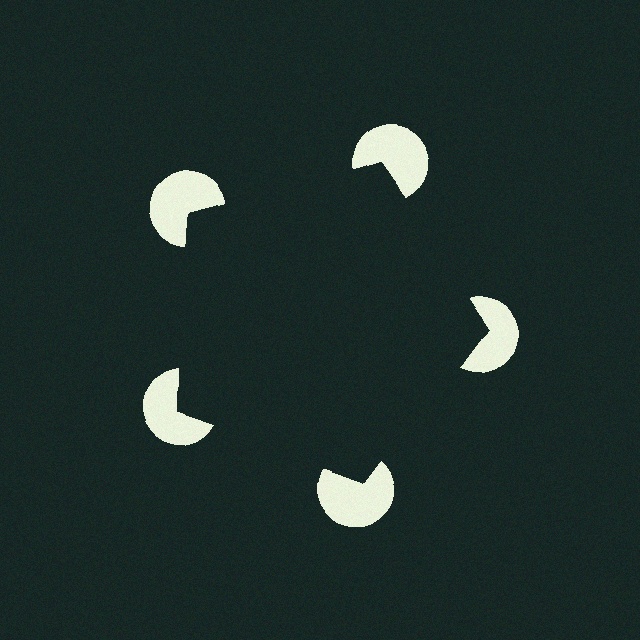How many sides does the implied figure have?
5 sides.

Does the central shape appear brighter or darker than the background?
It typically appears slightly darker than the background, even though no actual brightness change is drawn.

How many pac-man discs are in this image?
There are 5 — one at each vertex of the illusory pentagon.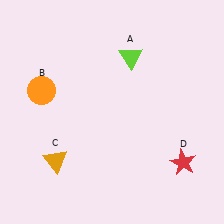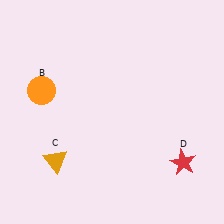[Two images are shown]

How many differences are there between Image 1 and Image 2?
There is 1 difference between the two images.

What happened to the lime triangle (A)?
The lime triangle (A) was removed in Image 2. It was in the top-right area of Image 1.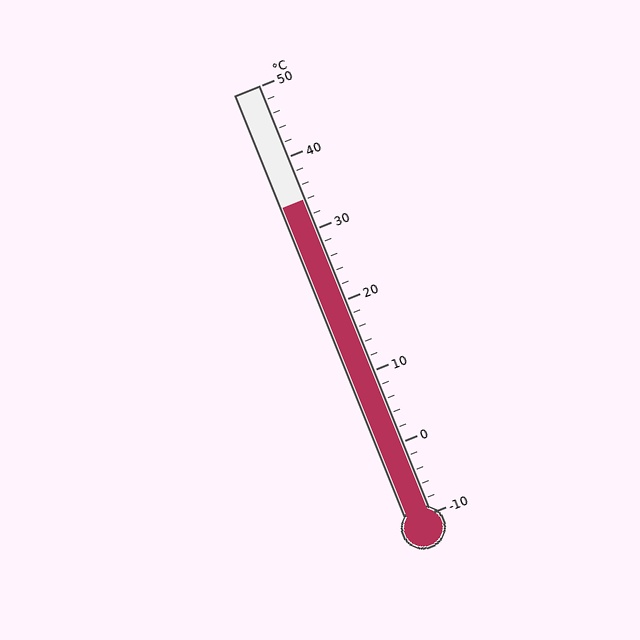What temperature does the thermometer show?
The thermometer shows approximately 34°C.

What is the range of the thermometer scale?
The thermometer scale ranges from -10°C to 50°C.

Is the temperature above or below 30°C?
The temperature is above 30°C.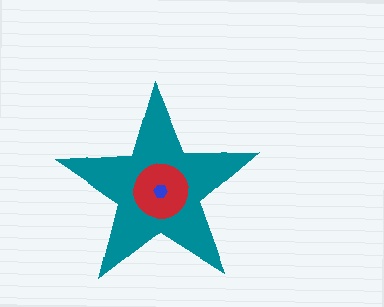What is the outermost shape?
The teal star.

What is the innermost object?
The blue hexagon.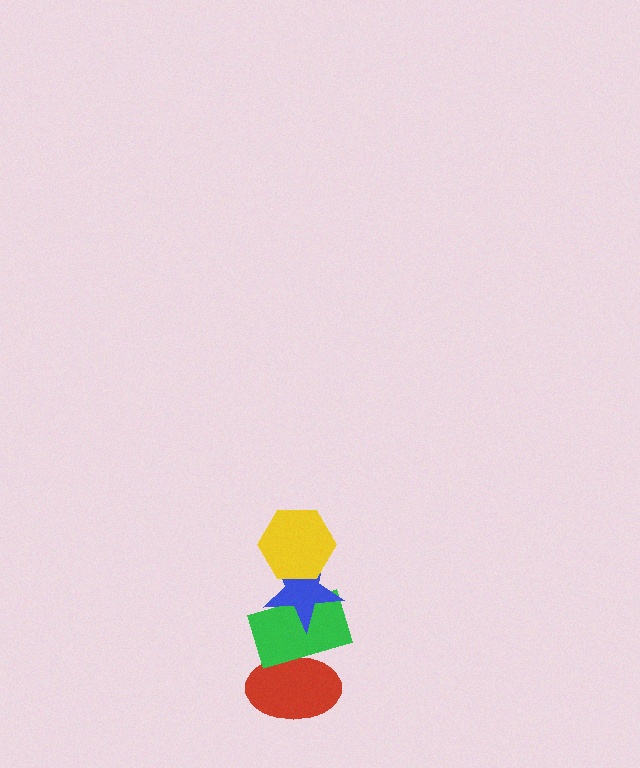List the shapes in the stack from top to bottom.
From top to bottom: the yellow hexagon, the blue star, the green rectangle, the red ellipse.